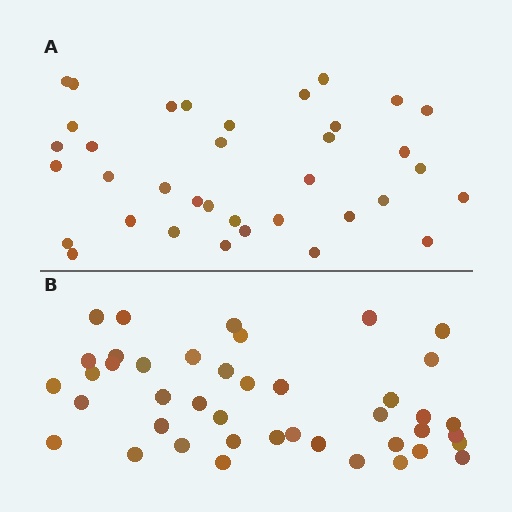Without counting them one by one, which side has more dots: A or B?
Region B (the bottom region) has more dots.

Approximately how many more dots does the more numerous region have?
Region B has about 6 more dots than region A.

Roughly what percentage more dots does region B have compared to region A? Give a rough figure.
About 15% more.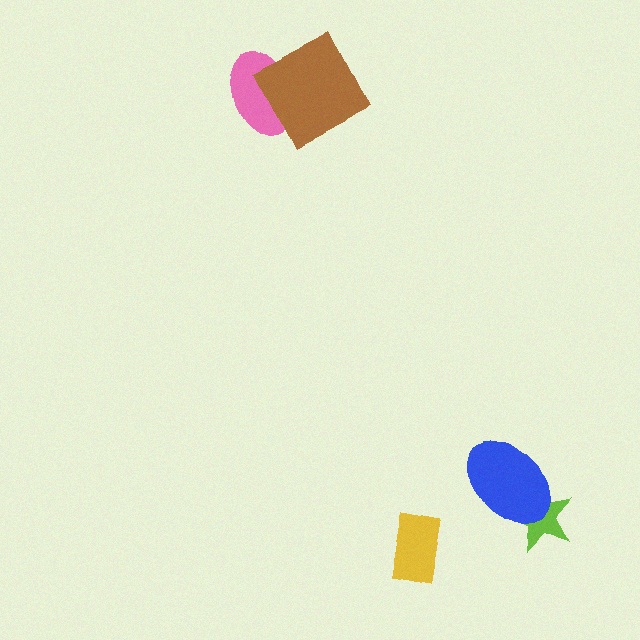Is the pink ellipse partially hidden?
Yes, it is partially covered by another shape.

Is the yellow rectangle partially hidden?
No, no other shape covers it.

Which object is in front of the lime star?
The blue ellipse is in front of the lime star.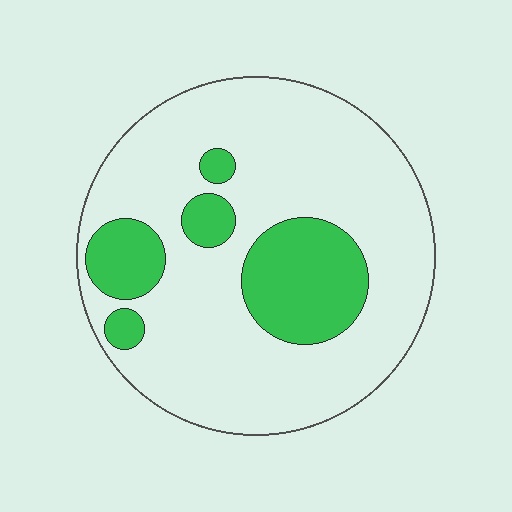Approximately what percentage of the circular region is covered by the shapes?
Approximately 20%.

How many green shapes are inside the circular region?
5.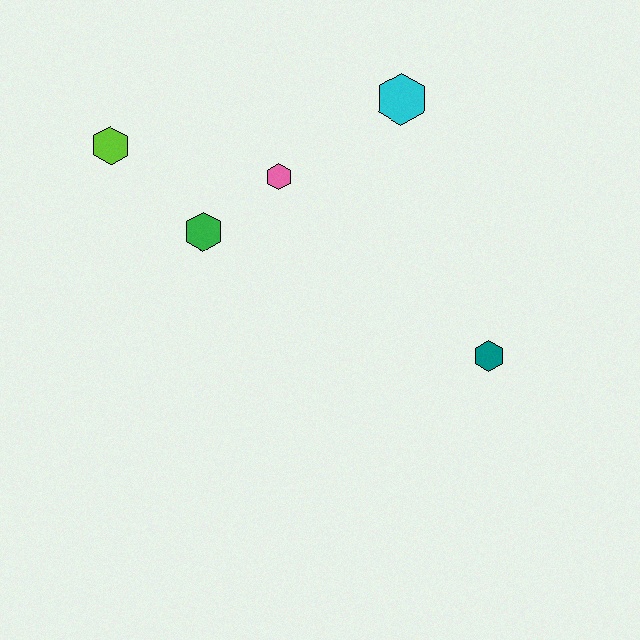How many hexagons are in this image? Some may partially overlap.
There are 5 hexagons.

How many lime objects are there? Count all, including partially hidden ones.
There is 1 lime object.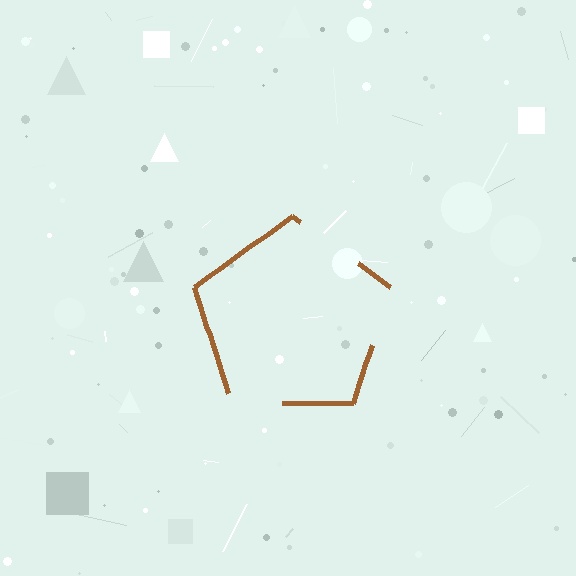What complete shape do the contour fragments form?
The contour fragments form a pentagon.